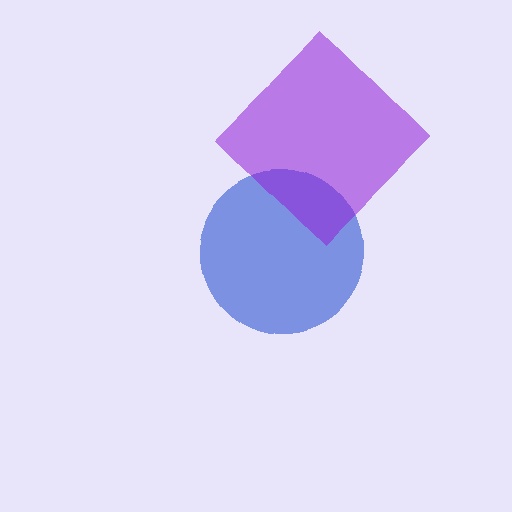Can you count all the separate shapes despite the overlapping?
Yes, there are 2 separate shapes.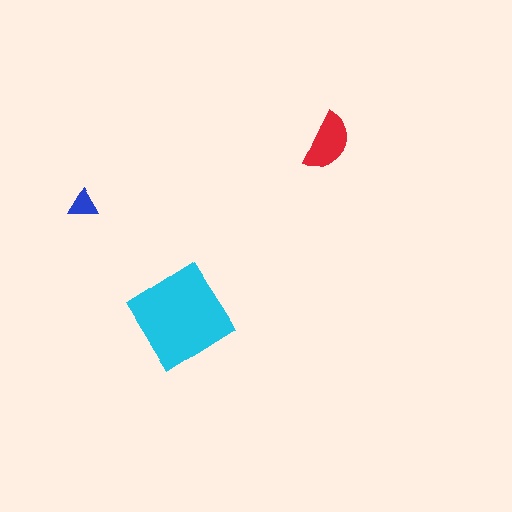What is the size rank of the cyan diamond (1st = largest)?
1st.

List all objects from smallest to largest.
The blue triangle, the red semicircle, the cyan diamond.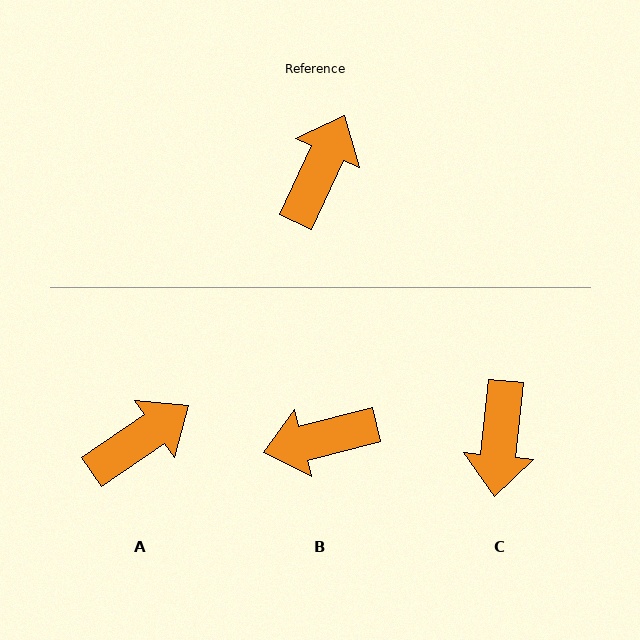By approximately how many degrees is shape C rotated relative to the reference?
Approximately 161 degrees clockwise.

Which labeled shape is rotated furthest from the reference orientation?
C, about 161 degrees away.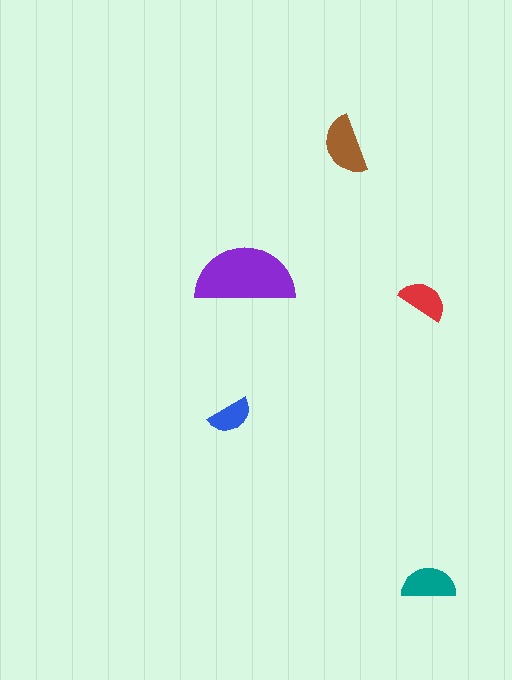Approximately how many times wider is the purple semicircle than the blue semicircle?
About 2.5 times wider.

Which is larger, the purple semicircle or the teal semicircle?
The purple one.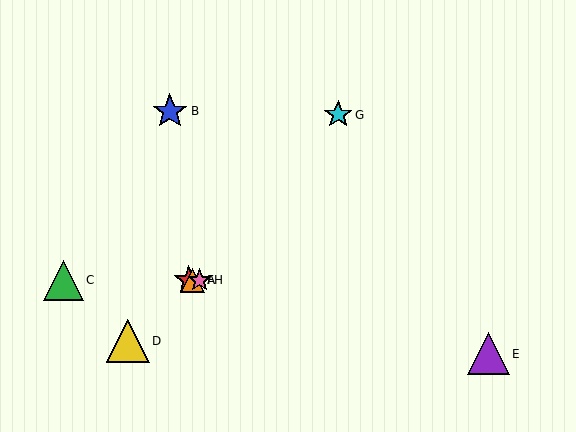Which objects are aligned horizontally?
Objects A, C, F, H are aligned horizontally.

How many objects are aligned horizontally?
4 objects (A, C, F, H) are aligned horizontally.